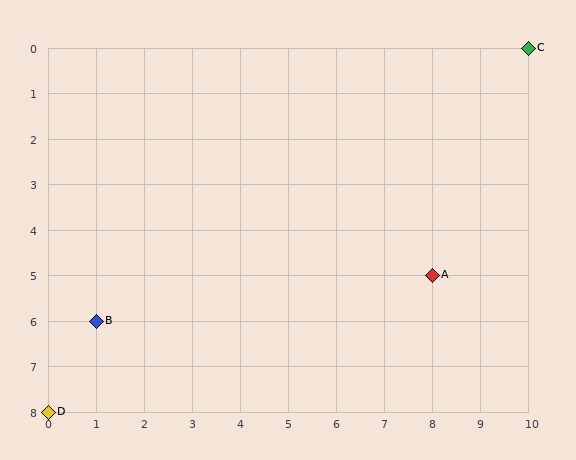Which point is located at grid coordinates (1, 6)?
Point B is at (1, 6).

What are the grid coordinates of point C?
Point C is at grid coordinates (10, 0).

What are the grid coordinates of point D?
Point D is at grid coordinates (0, 8).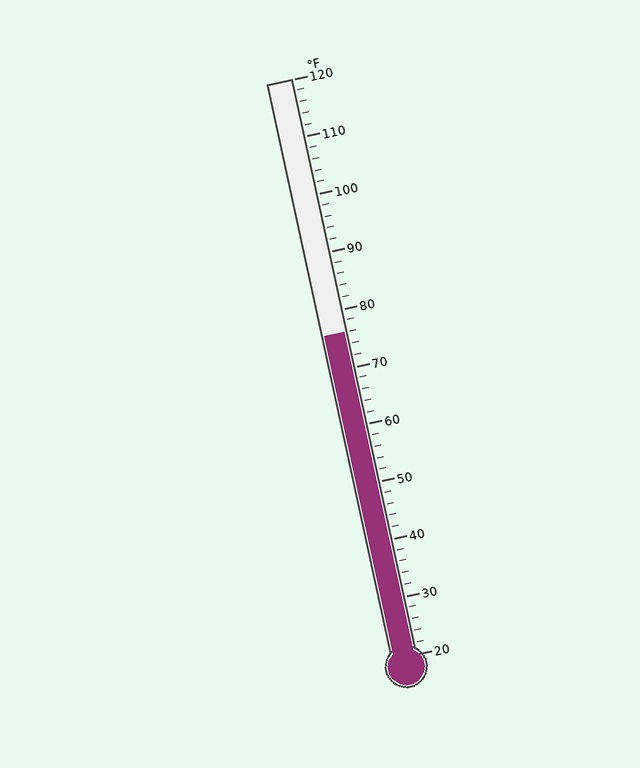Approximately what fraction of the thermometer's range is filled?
The thermometer is filled to approximately 55% of its range.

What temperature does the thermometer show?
The thermometer shows approximately 76°F.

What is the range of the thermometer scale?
The thermometer scale ranges from 20°F to 120°F.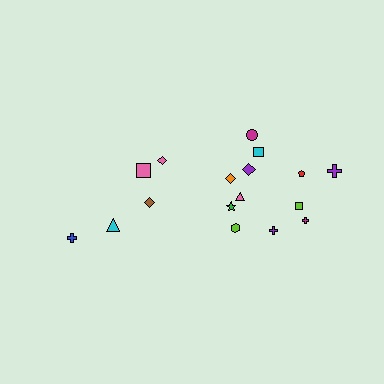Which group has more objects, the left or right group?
The right group.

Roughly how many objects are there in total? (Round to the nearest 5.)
Roughly 15 objects in total.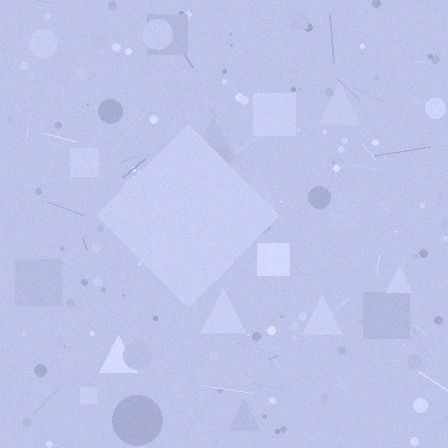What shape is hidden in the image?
A diamond is hidden in the image.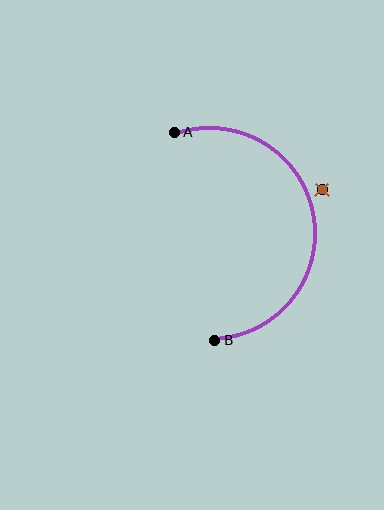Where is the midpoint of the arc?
The arc midpoint is the point on the curve farthest from the straight line joining A and B. It sits to the right of that line.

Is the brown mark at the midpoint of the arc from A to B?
No — the brown mark does not lie on the arc at all. It sits slightly outside the curve.